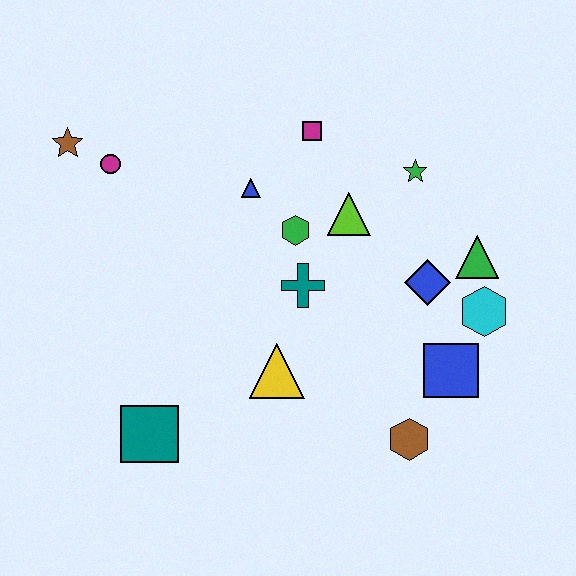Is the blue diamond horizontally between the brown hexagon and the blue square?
Yes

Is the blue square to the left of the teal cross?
No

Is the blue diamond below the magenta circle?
Yes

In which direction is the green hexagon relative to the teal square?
The green hexagon is above the teal square.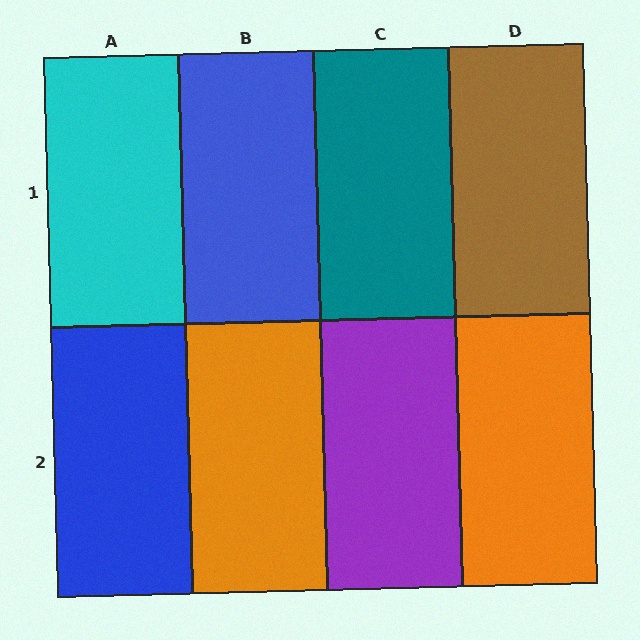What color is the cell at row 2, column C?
Purple.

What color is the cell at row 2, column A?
Blue.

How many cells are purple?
1 cell is purple.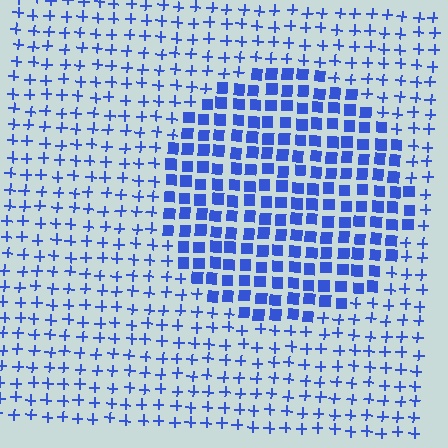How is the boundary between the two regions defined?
The boundary is defined by a change in element shape: squares inside vs. plus signs outside. All elements share the same color and spacing.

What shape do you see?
I see a circle.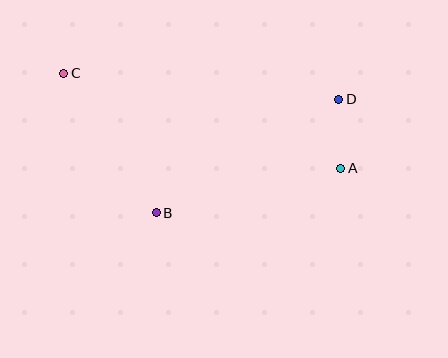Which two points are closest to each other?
Points A and D are closest to each other.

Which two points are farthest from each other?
Points A and C are farthest from each other.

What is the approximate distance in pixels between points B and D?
The distance between B and D is approximately 215 pixels.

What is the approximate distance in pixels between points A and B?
The distance between A and B is approximately 190 pixels.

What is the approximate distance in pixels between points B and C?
The distance between B and C is approximately 167 pixels.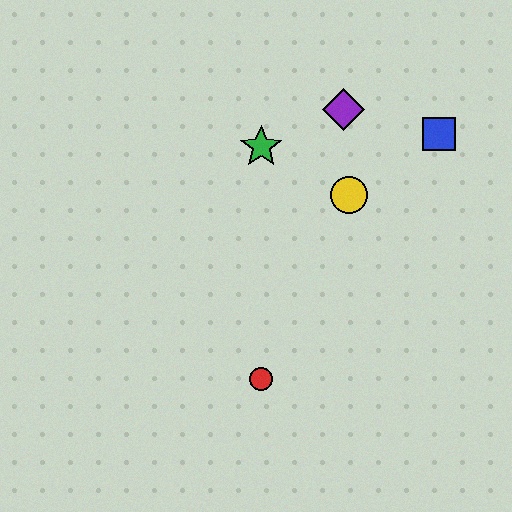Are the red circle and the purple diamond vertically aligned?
No, the red circle is at x≈261 and the purple diamond is at x≈343.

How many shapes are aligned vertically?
2 shapes (the red circle, the green star) are aligned vertically.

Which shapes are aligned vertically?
The red circle, the green star are aligned vertically.